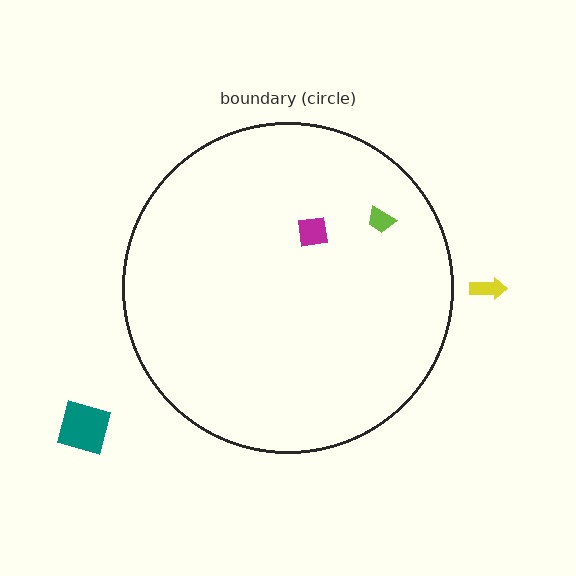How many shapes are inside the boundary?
2 inside, 2 outside.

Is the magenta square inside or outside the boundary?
Inside.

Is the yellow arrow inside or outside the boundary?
Outside.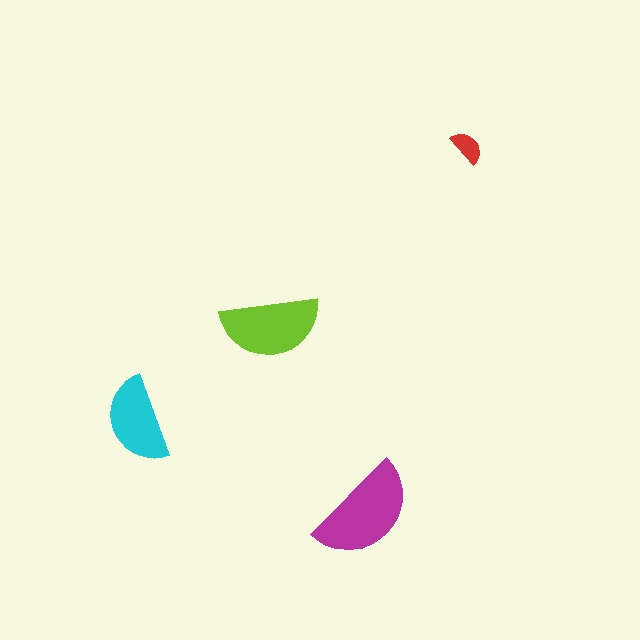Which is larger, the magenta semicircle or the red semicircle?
The magenta one.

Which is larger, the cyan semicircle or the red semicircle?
The cyan one.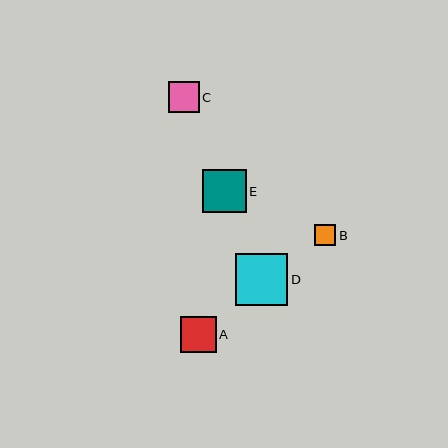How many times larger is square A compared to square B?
Square A is approximately 1.7 times the size of square B.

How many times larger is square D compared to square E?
Square D is approximately 1.2 times the size of square E.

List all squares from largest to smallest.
From largest to smallest: D, E, A, C, B.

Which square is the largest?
Square D is the largest with a size of approximately 52 pixels.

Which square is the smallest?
Square B is the smallest with a size of approximately 22 pixels.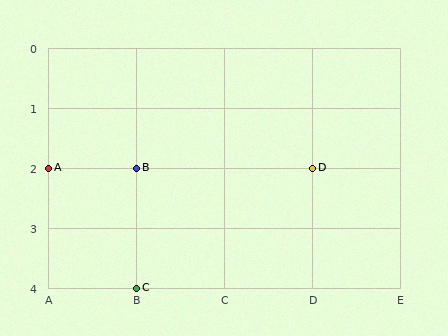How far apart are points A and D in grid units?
Points A and D are 3 columns apart.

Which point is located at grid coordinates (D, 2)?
Point D is at (D, 2).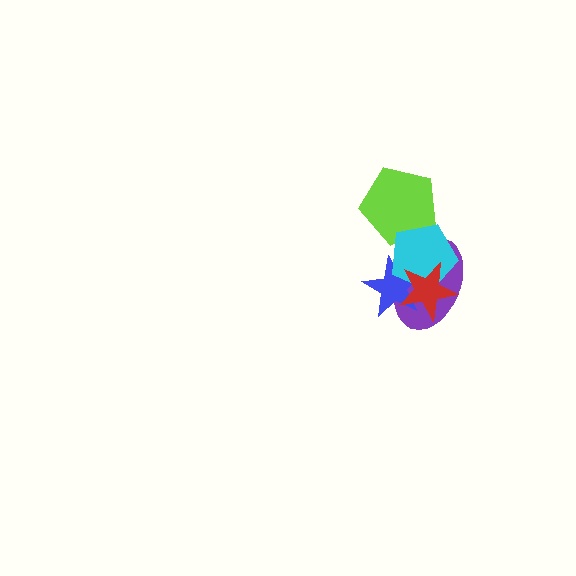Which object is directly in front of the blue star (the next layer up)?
The cyan pentagon is directly in front of the blue star.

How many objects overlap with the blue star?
3 objects overlap with the blue star.